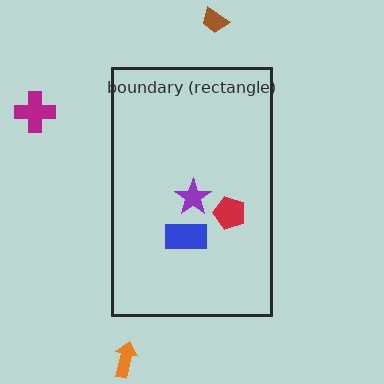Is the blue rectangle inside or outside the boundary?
Inside.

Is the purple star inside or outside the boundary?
Inside.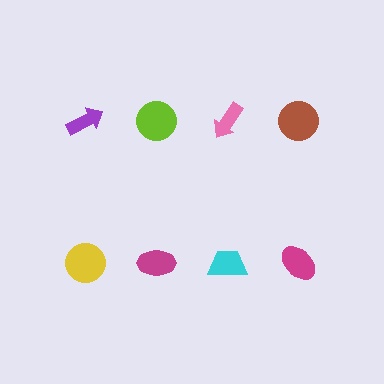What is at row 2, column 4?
A magenta ellipse.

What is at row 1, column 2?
A lime circle.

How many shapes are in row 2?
4 shapes.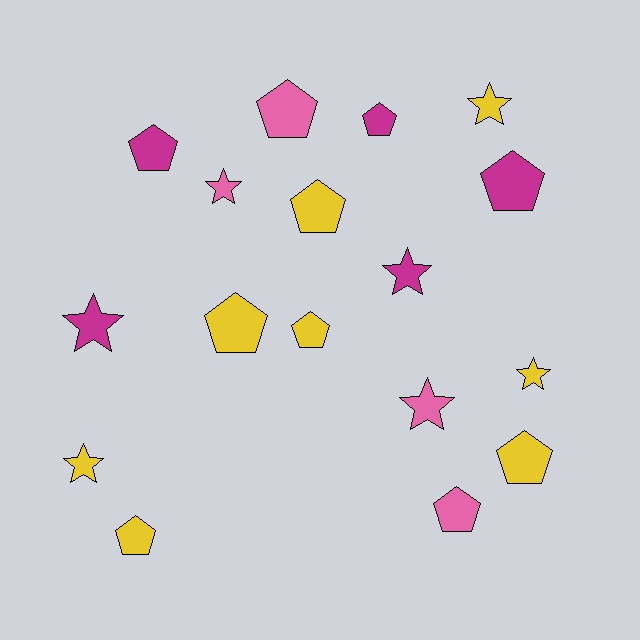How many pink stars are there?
There are 2 pink stars.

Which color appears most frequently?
Yellow, with 8 objects.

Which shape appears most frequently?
Pentagon, with 10 objects.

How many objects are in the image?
There are 17 objects.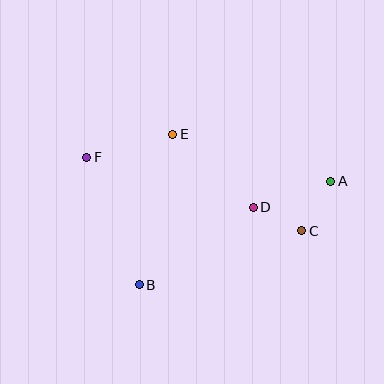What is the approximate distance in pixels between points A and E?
The distance between A and E is approximately 165 pixels.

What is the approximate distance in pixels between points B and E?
The distance between B and E is approximately 154 pixels.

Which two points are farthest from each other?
Points A and F are farthest from each other.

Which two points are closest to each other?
Points C and D are closest to each other.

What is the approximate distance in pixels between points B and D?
The distance between B and D is approximately 138 pixels.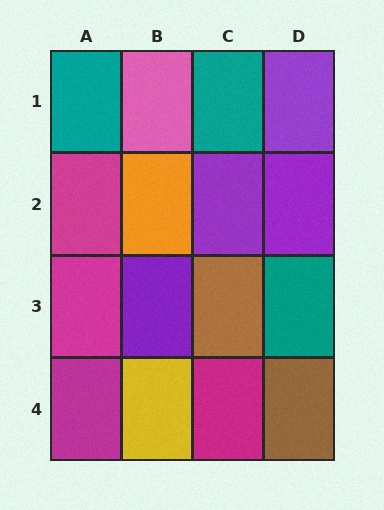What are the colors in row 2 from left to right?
Magenta, orange, purple, purple.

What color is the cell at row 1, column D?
Purple.